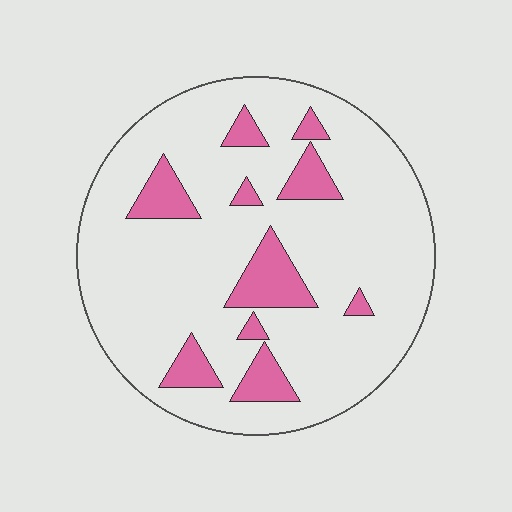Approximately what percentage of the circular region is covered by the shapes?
Approximately 15%.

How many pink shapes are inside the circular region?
10.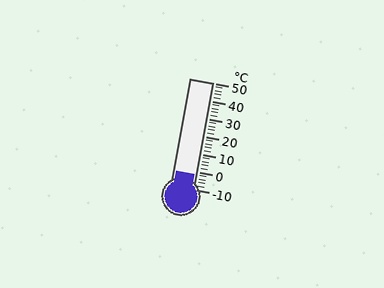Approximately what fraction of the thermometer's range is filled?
The thermometer is filled to approximately 15% of its range.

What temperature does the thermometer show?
The thermometer shows approximately -2°C.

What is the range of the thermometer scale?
The thermometer scale ranges from -10°C to 50°C.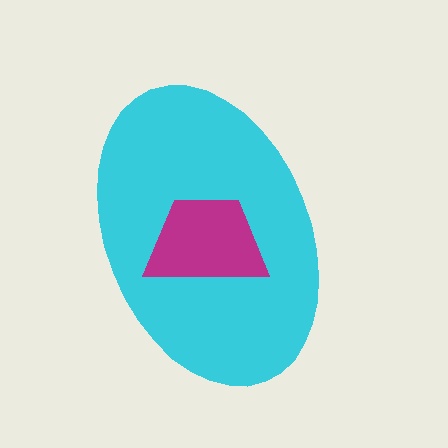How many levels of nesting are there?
2.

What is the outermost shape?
The cyan ellipse.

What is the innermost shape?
The magenta trapezoid.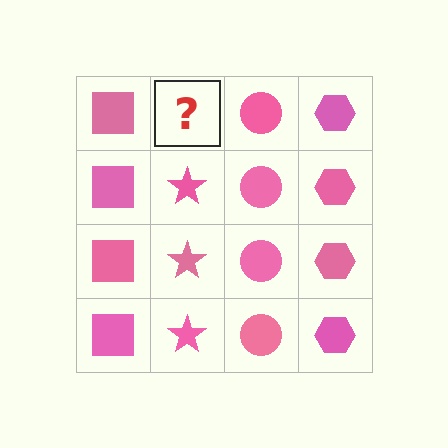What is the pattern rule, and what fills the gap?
The rule is that each column has a consistent shape. The gap should be filled with a pink star.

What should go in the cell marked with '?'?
The missing cell should contain a pink star.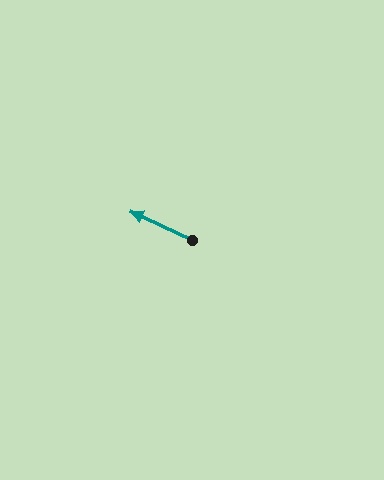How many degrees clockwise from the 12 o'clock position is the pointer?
Approximately 295 degrees.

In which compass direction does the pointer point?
Northwest.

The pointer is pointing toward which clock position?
Roughly 10 o'clock.